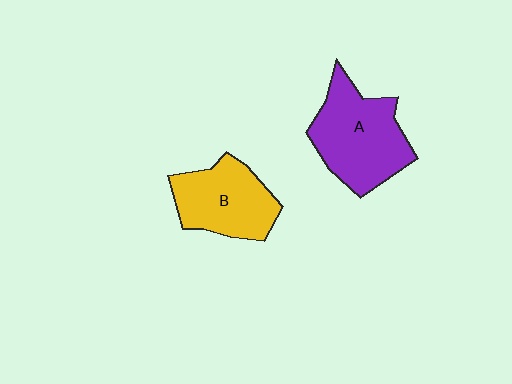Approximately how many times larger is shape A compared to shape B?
Approximately 1.2 times.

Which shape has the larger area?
Shape A (purple).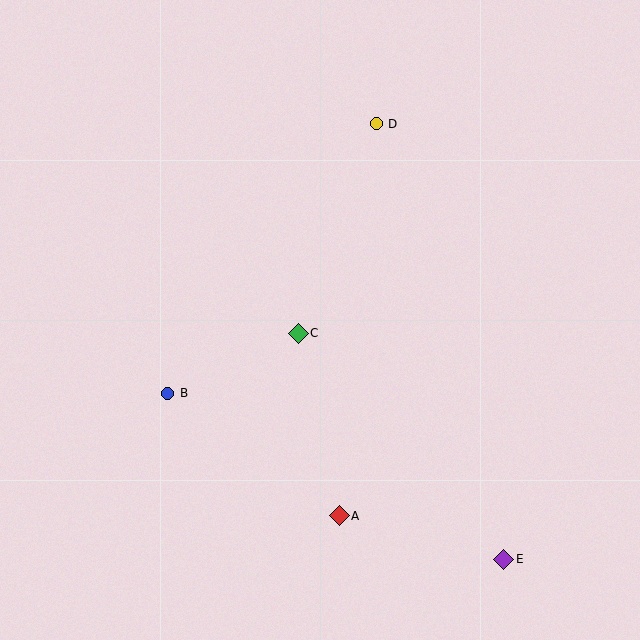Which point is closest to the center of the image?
Point C at (298, 333) is closest to the center.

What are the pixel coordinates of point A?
Point A is at (339, 516).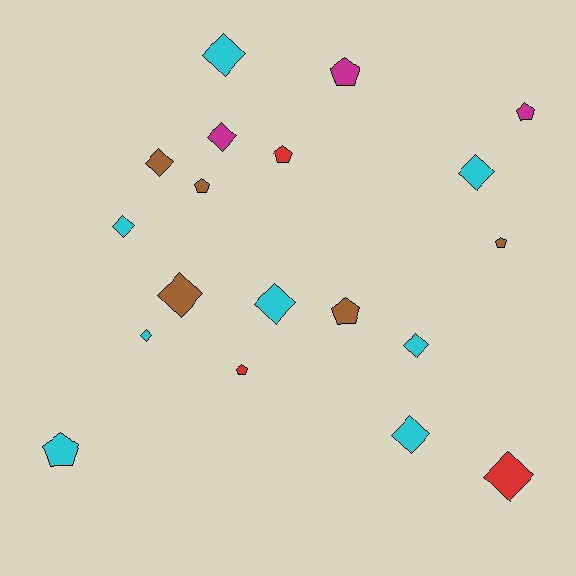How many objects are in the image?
There are 19 objects.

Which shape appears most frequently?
Diamond, with 11 objects.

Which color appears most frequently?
Cyan, with 8 objects.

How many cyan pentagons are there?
There is 1 cyan pentagon.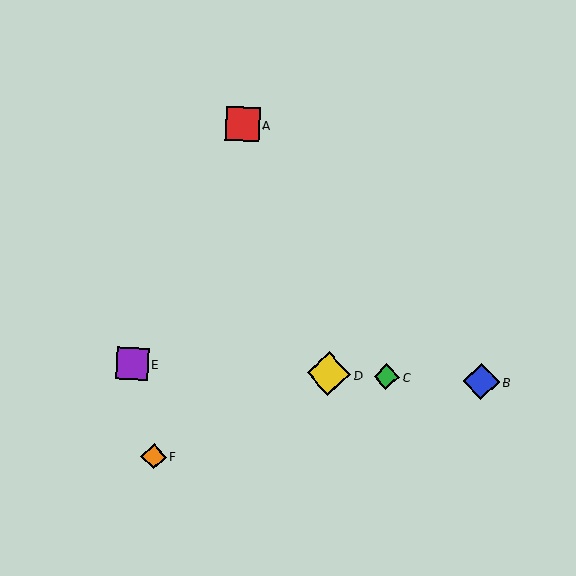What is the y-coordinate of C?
Object C is at y≈377.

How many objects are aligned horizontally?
4 objects (B, C, D, E) are aligned horizontally.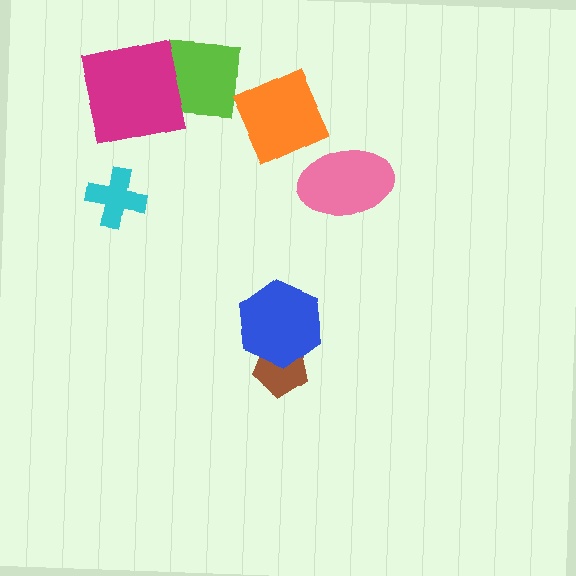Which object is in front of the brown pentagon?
The blue hexagon is in front of the brown pentagon.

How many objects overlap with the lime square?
1 object overlaps with the lime square.